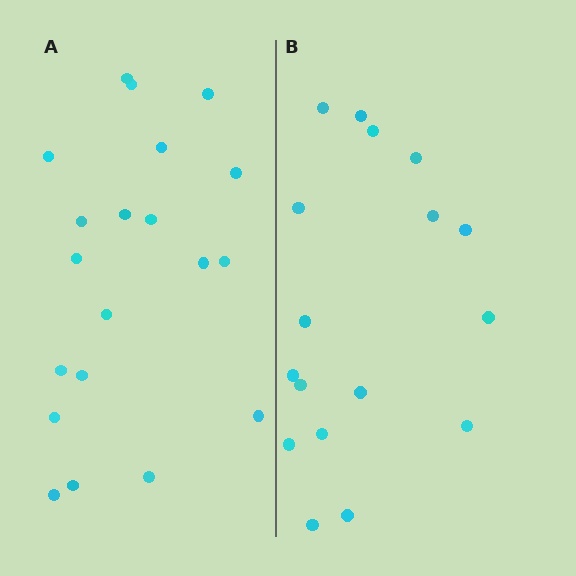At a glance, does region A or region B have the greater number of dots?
Region A (the left region) has more dots.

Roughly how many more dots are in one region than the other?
Region A has just a few more — roughly 2 or 3 more dots than region B.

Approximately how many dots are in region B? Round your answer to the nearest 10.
About 20 dots. (The exact count is 17, which rounds to 20.)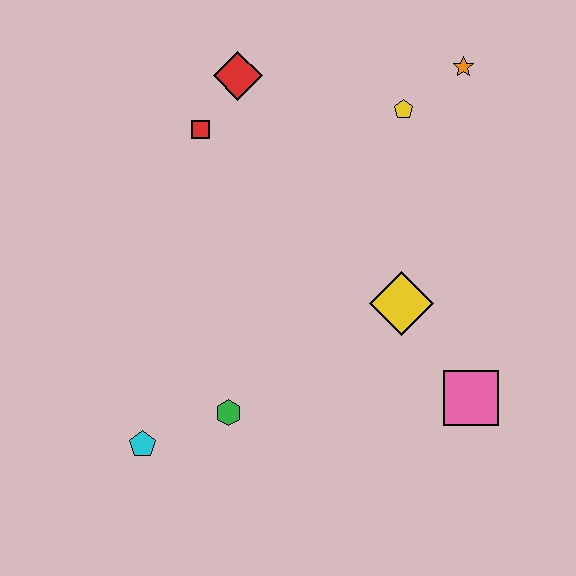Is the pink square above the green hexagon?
Yes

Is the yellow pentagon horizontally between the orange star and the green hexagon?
Yes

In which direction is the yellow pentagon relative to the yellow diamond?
The yellow pentagon is above the yellow diamond.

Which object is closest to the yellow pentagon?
The orange star is closest to the yellow pentagon.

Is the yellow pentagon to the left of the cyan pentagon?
No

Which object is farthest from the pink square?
The red diamond is farthest from the pink square.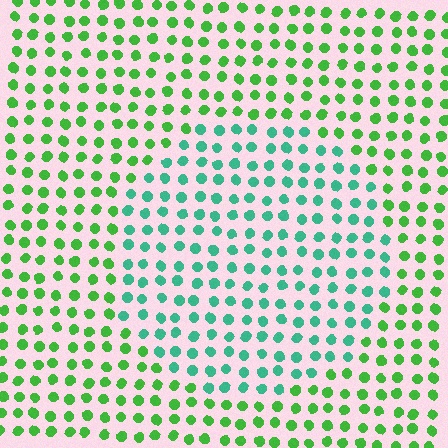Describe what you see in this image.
The image is filled with small green elements in a uniform arrangement. A circle-shaped region is visible where the elements are tinted to a slightly different hue, forming a subtle color boundary.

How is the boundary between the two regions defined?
The boundary is defined purely by a slight shift in hue (about 41 degrees). Spacing, size, and orientation are identical on both sides.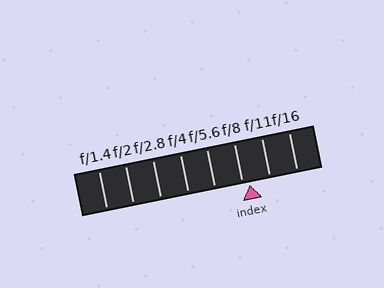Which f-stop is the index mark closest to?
The index mark is closest to f/8.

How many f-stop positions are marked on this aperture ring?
There are 8 f-stop positions marked.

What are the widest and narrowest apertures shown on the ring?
The widest aperture shown is f/1.4 and the narrowest is f/16.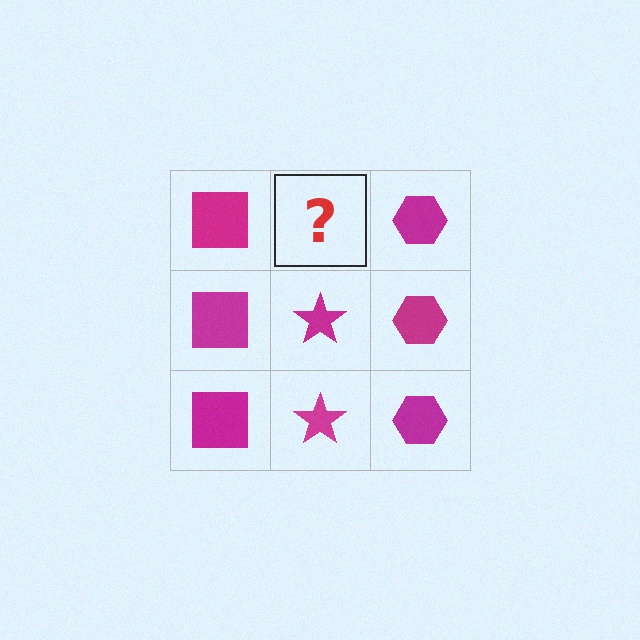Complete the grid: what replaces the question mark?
The question mark should be replaced with a magenta star.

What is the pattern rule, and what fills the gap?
The rule is that each column has a consistent shape. The gap should be filled with a magenta star.